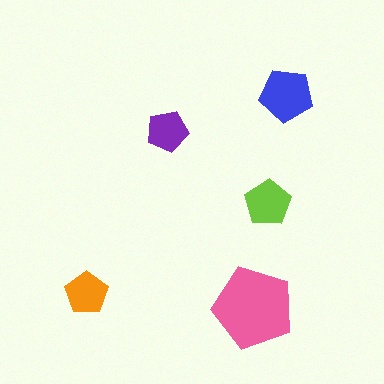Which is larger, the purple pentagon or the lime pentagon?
The lime one.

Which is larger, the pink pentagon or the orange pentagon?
The pink one.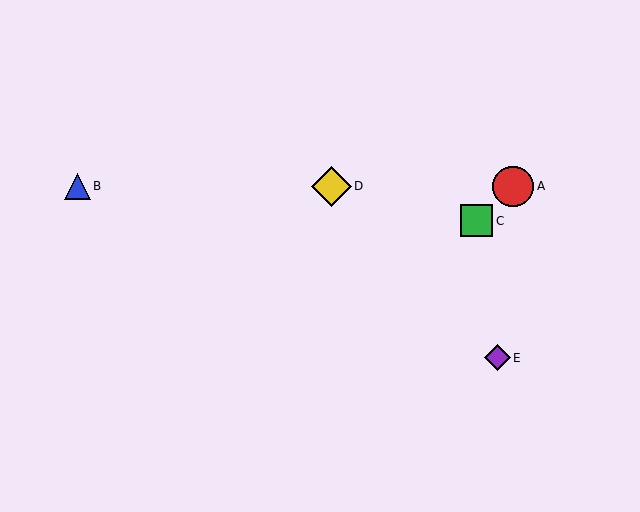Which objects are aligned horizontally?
Objects A, B, D are aligned horizontally.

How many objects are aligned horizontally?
3 objects (A, B, D) are aligned horizontally.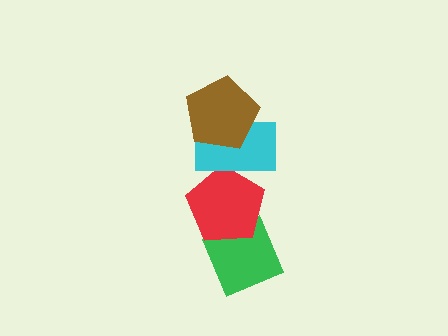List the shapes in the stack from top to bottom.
From top to bottom: the brown pentagon, the cyan rectangle, the red pentagon, the green diamond.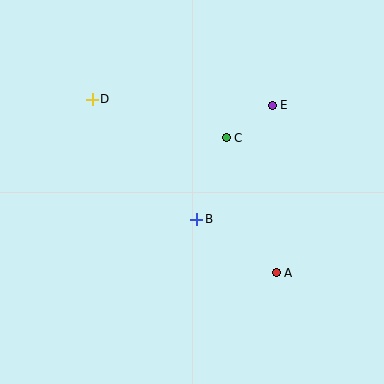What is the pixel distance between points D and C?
The distance between D and C is 139 pixels.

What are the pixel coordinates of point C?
Point C is at (226, 138).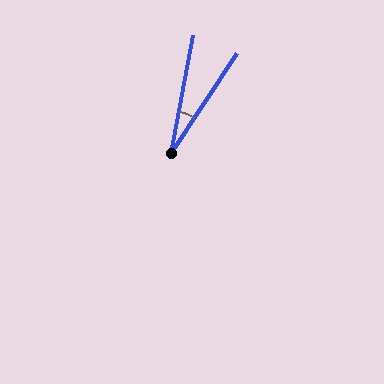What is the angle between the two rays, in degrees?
Approximately 23 degrees.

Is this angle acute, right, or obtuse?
It is acute.